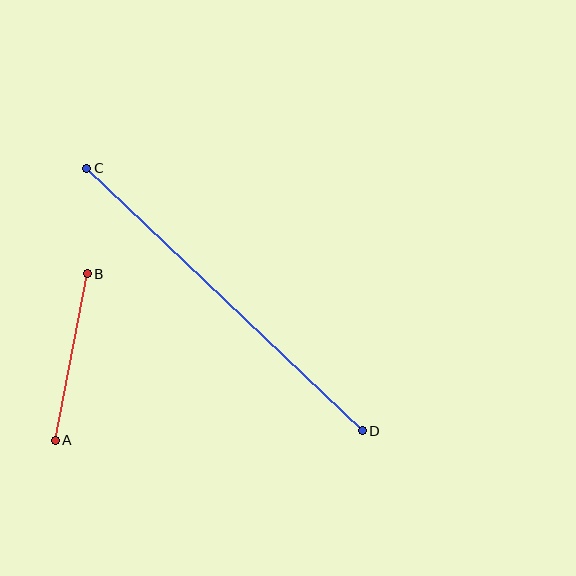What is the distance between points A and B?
The distance is approximately 170 pixels.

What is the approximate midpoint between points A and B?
The midpoint is at approximately (71, 357) pixels.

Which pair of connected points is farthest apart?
Points C and D are farthest apart.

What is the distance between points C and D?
The distance is approximately 380 pixels.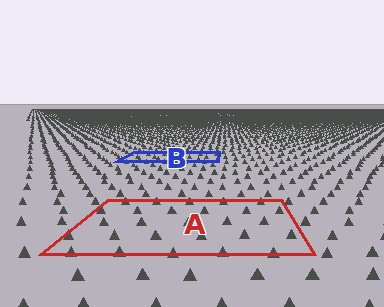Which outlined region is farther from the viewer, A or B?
Region B is farther from the viewer — the texture elements inside it appear smaller and more densely packed.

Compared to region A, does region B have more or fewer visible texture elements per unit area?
Region B has more texture elements per unit area — they are packed more densely because it is farther away.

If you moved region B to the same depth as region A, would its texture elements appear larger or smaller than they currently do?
They would appear larger. At a closer depth, the same texture elements are projected at a bigger on-screen size.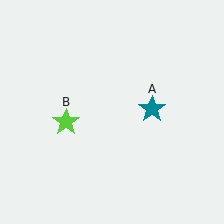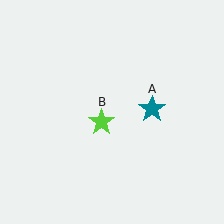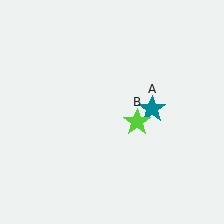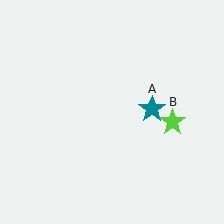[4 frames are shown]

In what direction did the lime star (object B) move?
The lime star (object B) moved right.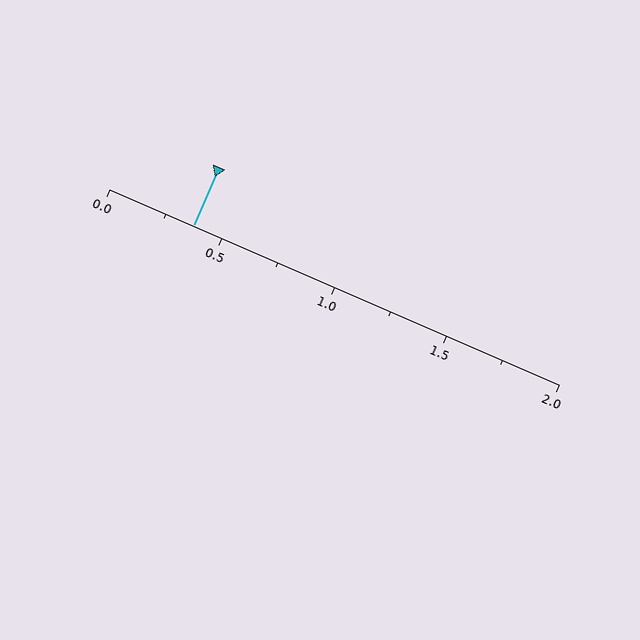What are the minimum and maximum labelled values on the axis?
The axis runs from 0.0 to 2.0.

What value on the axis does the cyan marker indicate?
The marker indicates approximately 0.38.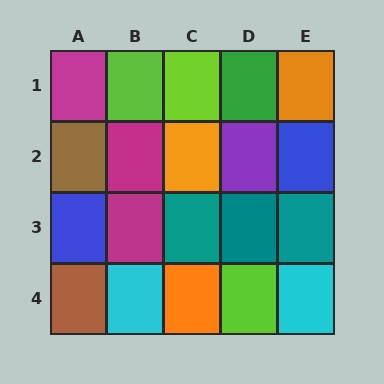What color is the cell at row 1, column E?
Orange.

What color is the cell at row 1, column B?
Lime.